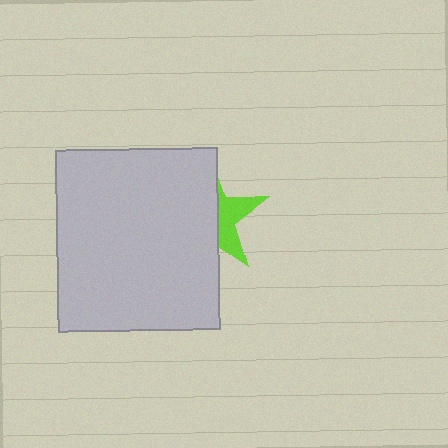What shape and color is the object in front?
The object in front is a light gray rectangle.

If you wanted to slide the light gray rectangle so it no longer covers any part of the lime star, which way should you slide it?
Slide it left — that is the most direct way to separate the two shapes.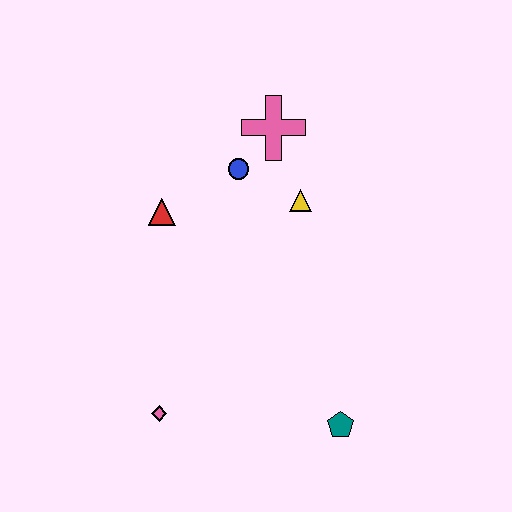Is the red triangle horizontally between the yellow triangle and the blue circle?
No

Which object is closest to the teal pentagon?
The pink diamond is closest to the teal pentagon.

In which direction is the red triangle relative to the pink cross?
The red triangle is to the left of the pink cross.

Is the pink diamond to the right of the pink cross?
No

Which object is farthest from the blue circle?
The teal pentagon is farthest from the blue circle.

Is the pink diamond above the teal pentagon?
Yes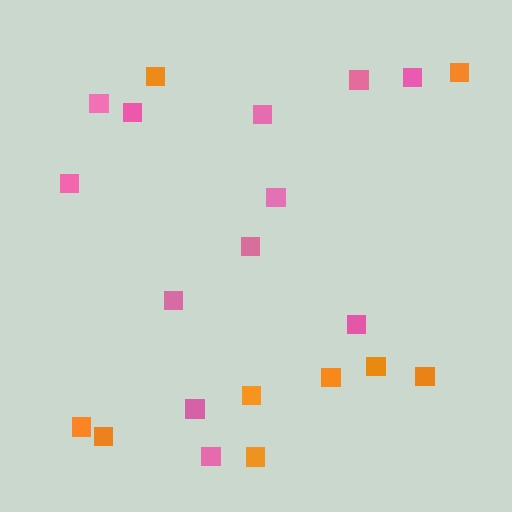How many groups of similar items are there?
There are 2 groups: one group of pink squares (12) and one group of orange squares (9).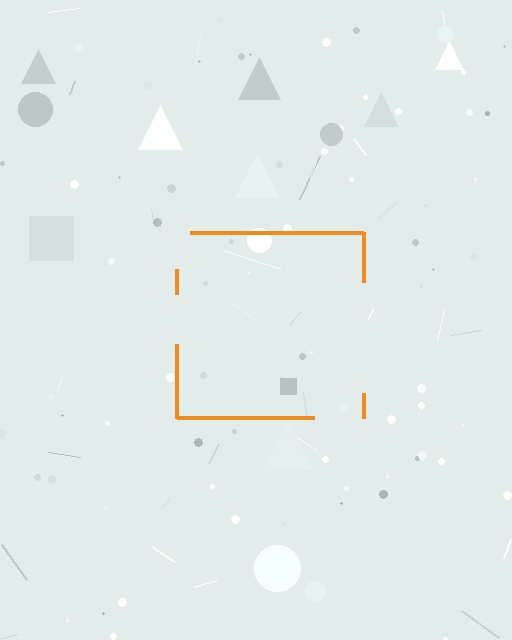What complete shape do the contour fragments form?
The contour fragments form a square.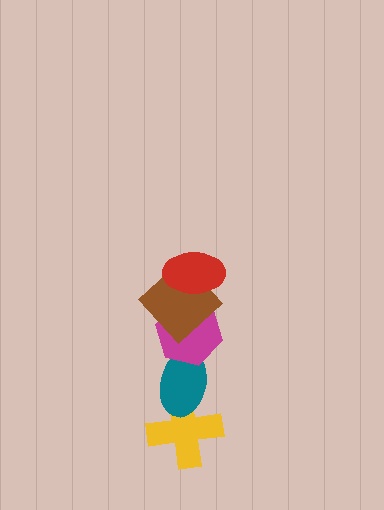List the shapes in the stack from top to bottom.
From top to bottom: the red ellipse, the brown diamond, the magenta hexagon, the teal ellipse, the yellow cross.